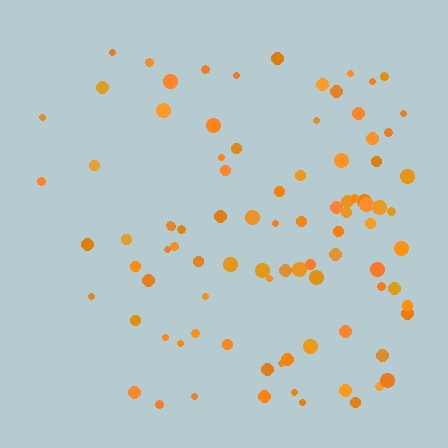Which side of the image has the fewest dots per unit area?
The left.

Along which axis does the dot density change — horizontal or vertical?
Horizontal.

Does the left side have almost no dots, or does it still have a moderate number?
Still a moderate number, just noticeably fewer than the right.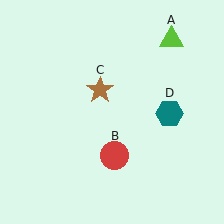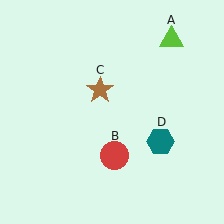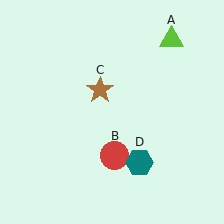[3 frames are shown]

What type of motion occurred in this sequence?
The teal hexagon (object D) rotated clockwise around the center of the scene.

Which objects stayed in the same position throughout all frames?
Lime triangle (object A) and red circle (object B) and brown star (object C) remained stationary.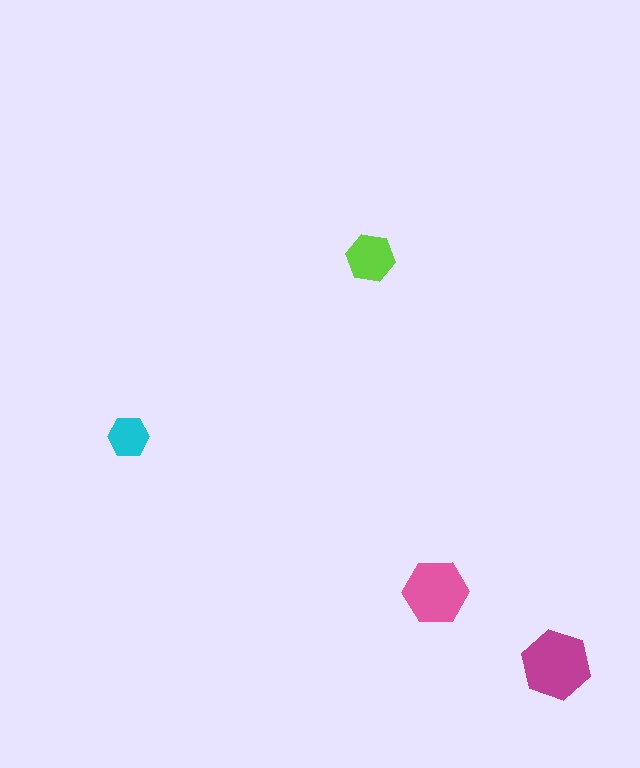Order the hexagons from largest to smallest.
the magenta one, the pink one, the lime one, the cyan one.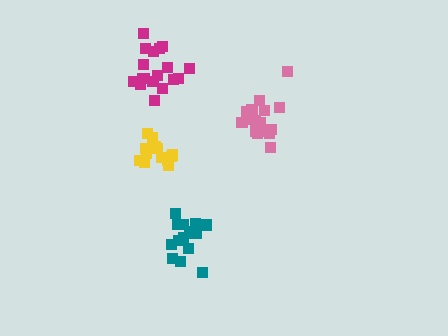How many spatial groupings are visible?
There are 4 spatial groupings.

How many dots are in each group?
Group 1: 18 dots, Group 2: 16 dots, Group 3: 18 dots, Group 4: 14 dots (66 total).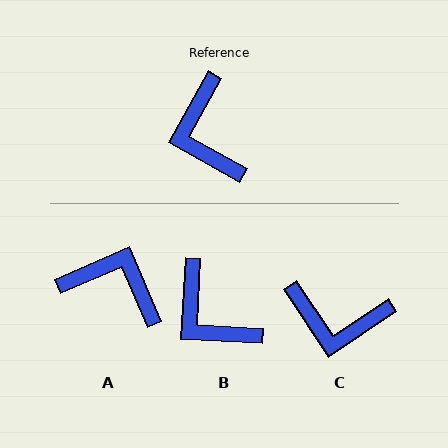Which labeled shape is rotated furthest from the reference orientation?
A, about 127 degrees away.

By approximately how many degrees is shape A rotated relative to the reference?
Approximately 127 degrees clockwise.